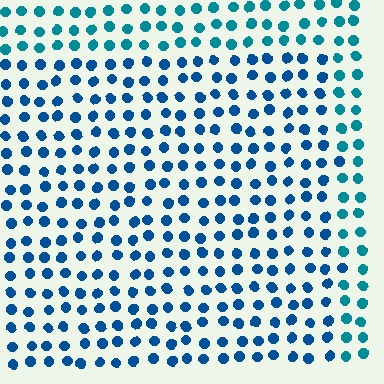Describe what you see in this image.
The image is filled with small teal elements in a uniform arrangement. A rectangle-shaped region is visible where the elements are tinted to a slightly different hue, forming a subtle color boundary.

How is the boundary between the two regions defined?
The boundary is defined purely by a slight shift in hue (about 24 degrees). Spacing, size, and orientation are identical on both sides.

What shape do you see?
I see a rectangle.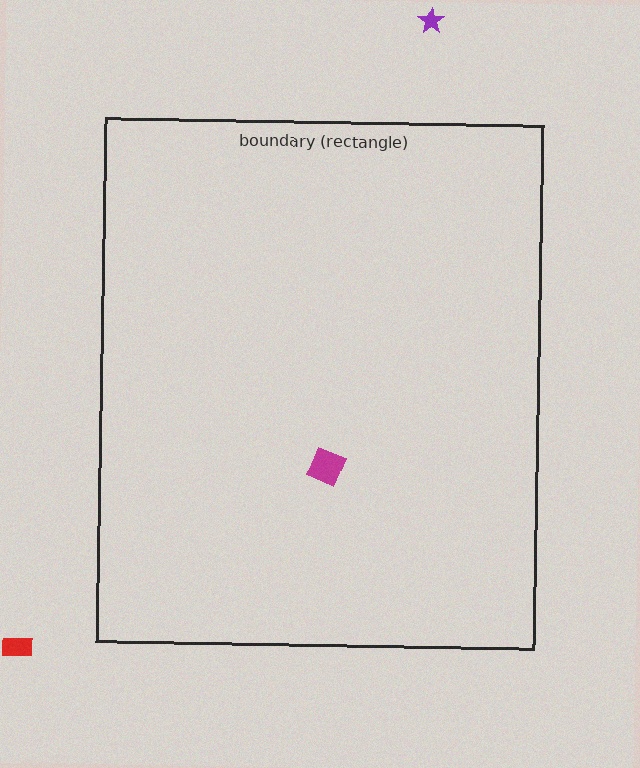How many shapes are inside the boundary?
1 inside, 2 outside.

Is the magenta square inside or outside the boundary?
Inside.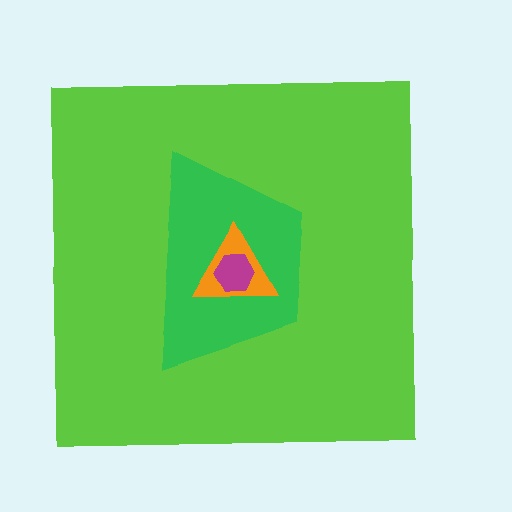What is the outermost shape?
The lime square.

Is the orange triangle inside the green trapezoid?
Yes.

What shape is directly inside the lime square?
The green trapezoid.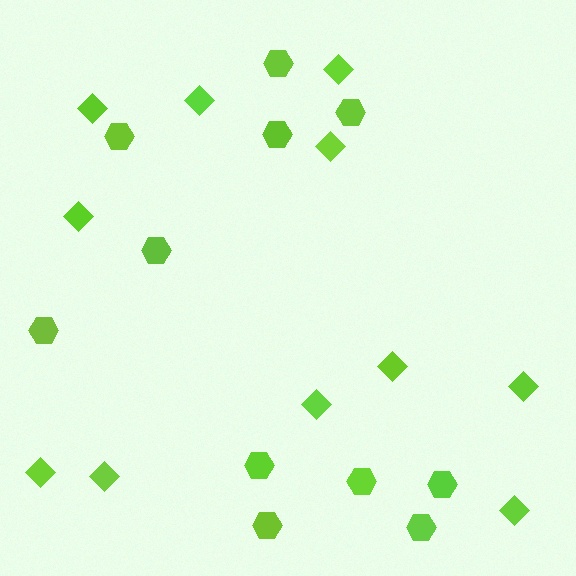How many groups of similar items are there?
There are 2 groups: one group of diamonds (11) and one group of hexagons (11).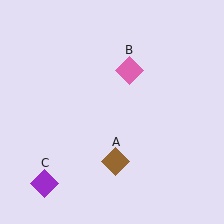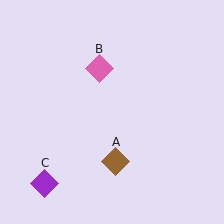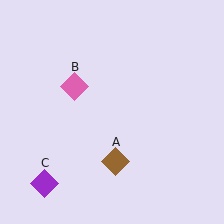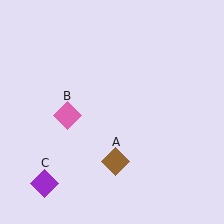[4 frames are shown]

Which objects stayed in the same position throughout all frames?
Brown diamond (object A) and purple diamond (object C) remained stationary.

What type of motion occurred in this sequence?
The pink diamond (object B) rotated counterclockwise around the center of the scene.